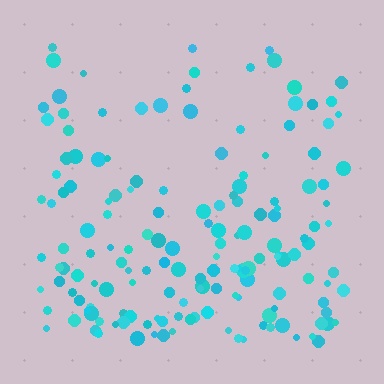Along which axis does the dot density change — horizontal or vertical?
Vertical.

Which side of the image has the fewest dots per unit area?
The top.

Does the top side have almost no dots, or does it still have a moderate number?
Still a moderate number, just noticeably fewer than the bottom.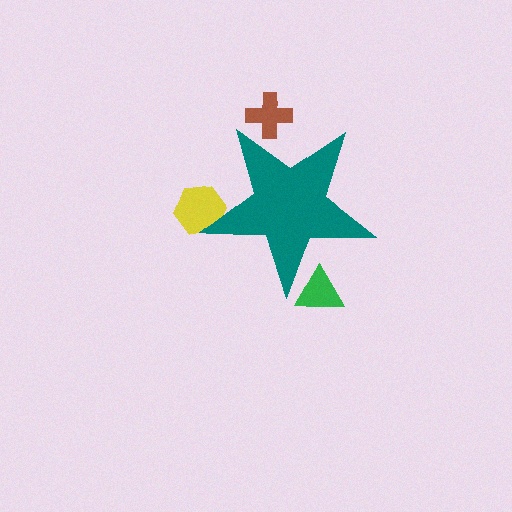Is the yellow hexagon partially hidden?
Yes, the yellow hexagon is partially hidden behind the teal star.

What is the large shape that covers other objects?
A teal star.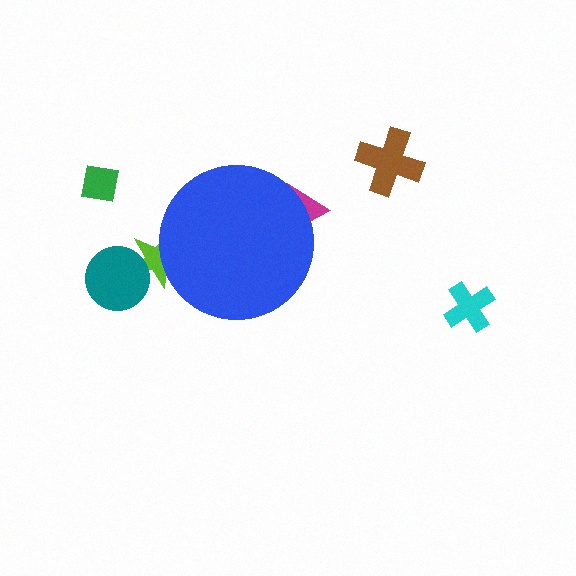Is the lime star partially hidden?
Yes, the lime star is partially hidden behind the blue circle.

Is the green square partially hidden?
No, the green square is fully visible.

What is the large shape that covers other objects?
A blue circle.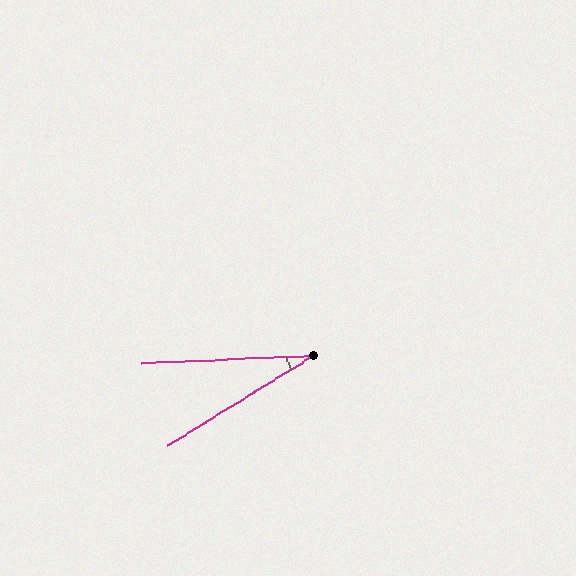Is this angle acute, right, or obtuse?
It is acute.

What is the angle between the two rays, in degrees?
Approximately 29 degrees.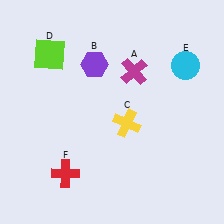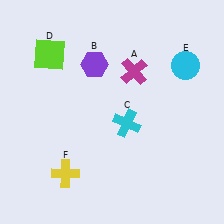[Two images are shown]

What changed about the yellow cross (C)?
In Image 1, C is yellow. In Image 2, it changed to cyan.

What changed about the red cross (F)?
In Image 1, F is red. In Image 2, it changed to yellow.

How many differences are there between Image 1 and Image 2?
There are 2 differences between the two images.